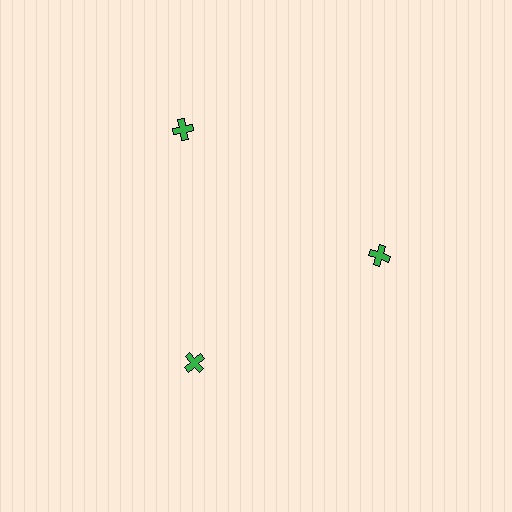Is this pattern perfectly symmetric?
No. The 3 green crosses are arranged in a ring, but one element near the 11 o'clock position is pushed outward from the center, breaking the 3-fold rotational symmetry.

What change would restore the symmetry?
The symmetry would be restored by moving it inward, back onto the ring so that all 3 crosses sit at equal angles and equal distance from the center.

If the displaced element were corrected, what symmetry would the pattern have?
It would have 3-fold rotational symmetry — the pattern would map onto itself every 120 degrees.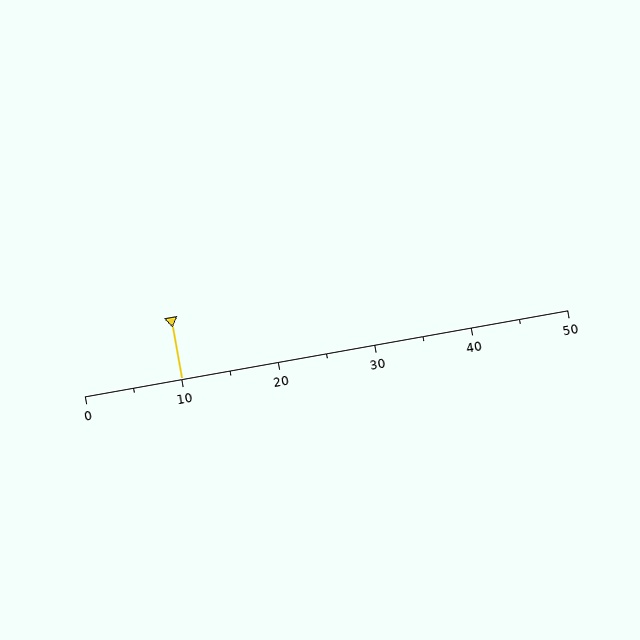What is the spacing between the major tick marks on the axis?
The major ticks are spaced 10 apart.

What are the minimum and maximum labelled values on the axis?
The axis runs from 0 to 50.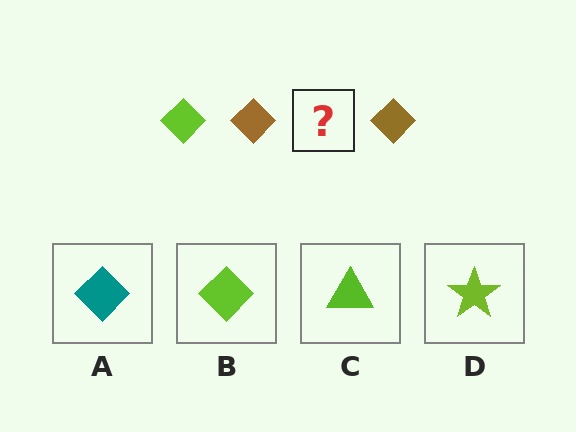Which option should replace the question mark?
Option B.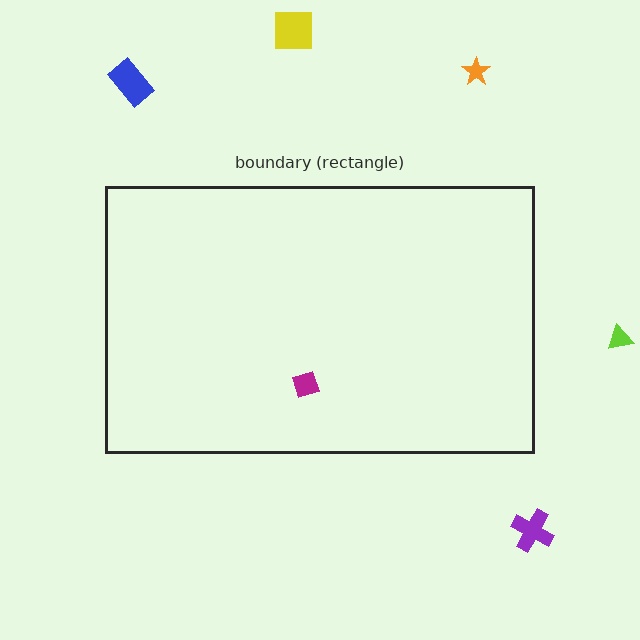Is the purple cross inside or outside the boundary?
Outside.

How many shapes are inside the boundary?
1 inside, 5 outside.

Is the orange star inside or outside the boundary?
Outside.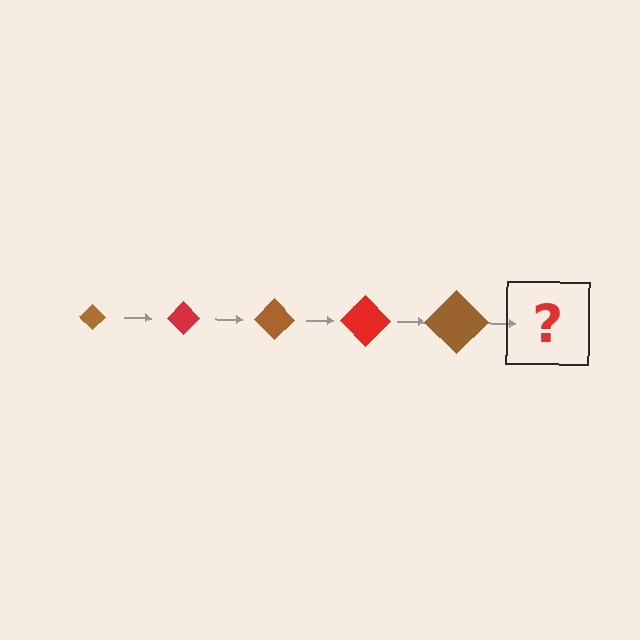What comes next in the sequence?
The next element should be a red diamond, larger than the previous one.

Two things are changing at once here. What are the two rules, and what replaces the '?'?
The two rules are that the diamond grows larger each step and the color cycles through brown and red. The '?' should be a red diamond, larger than the previous one.